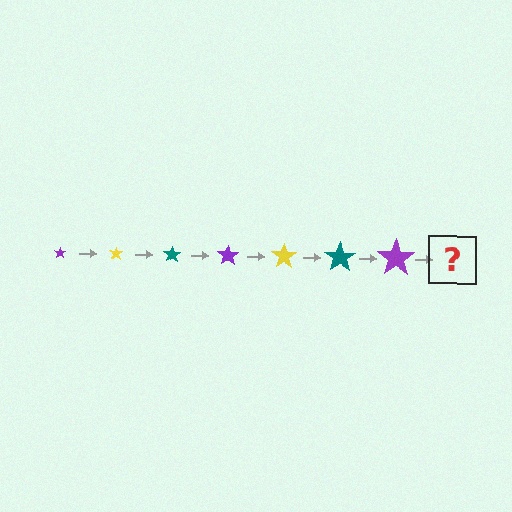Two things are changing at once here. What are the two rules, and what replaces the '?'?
The two rules are that the star grows larger each step and the color cycles through purple, yellow, and teal. The '?' should be a yellow star, larger than the previous one.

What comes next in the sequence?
The next element should be a yellow star, larger than the previous one.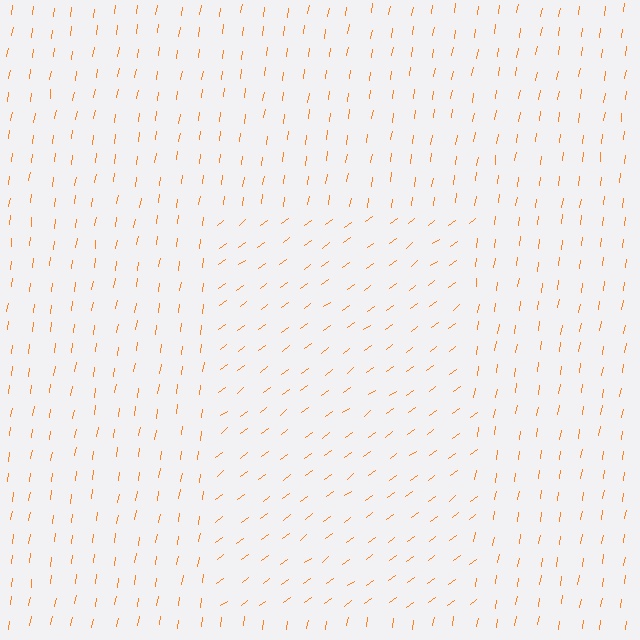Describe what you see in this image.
The image is filled with small orange line segments. A rectangle region in the image has lines oriented differently from the surrounding lines, creating a visible texture boundary.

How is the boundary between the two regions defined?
The boundary is defined purely by a change in line orientation (approximately 45 degrees difference). All lines are the same color and thickness.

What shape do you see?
I see a rectangle.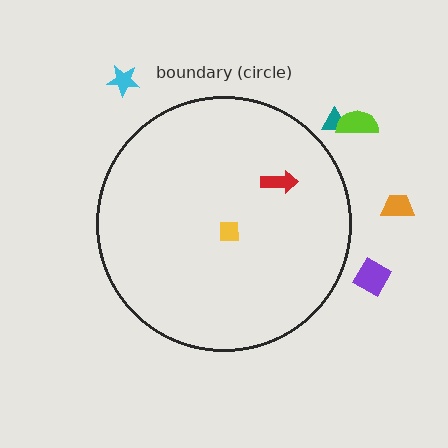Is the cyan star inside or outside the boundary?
Outside.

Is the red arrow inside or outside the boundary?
Inside.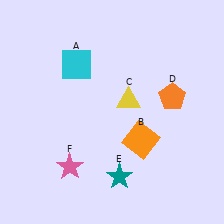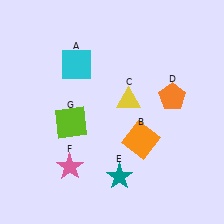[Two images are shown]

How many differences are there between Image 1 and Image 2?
There is 1 difference between the two images.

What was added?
A lime square (G) was added in Image 2.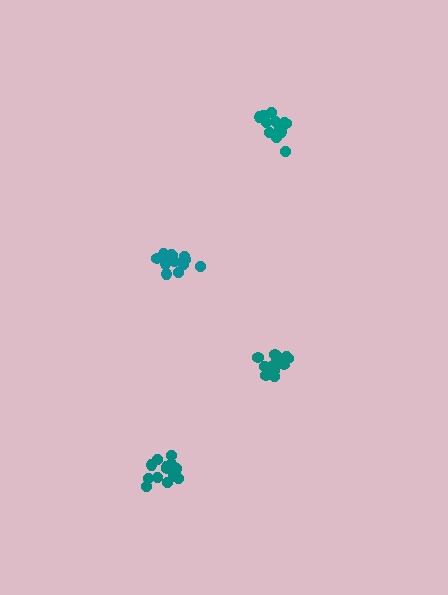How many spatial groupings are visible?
There are 4 spatial groupings.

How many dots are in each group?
Group 1: 15 dots, Group 2: 15 dots, Group 3: 15 dots, Group 4: 15 dots (60 total).